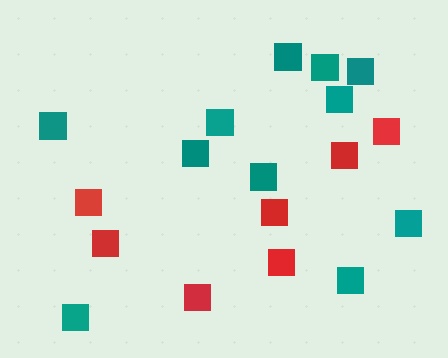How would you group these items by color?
There are 2 groups: one group of red squares (7) and one group of teal squares (11).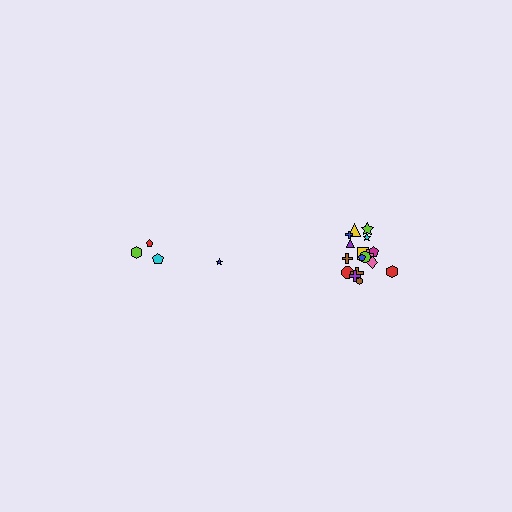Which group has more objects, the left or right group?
The right group.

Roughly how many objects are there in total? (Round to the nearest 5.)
Roughly 20 objects in total.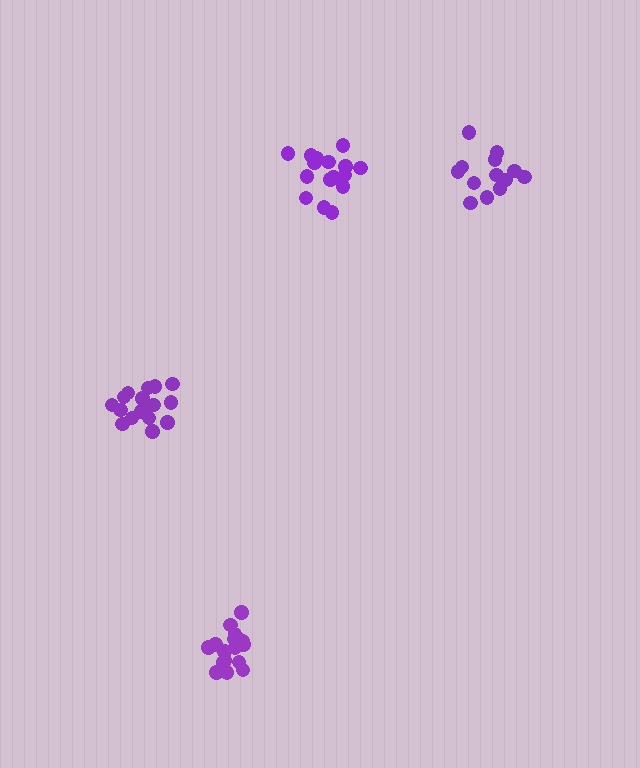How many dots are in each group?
Group 1: 13 dots, Group 2: 16 dots, Group 3: 19 dots, Group 4: 16 dots (64 total).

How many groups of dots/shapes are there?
There are 4 groups.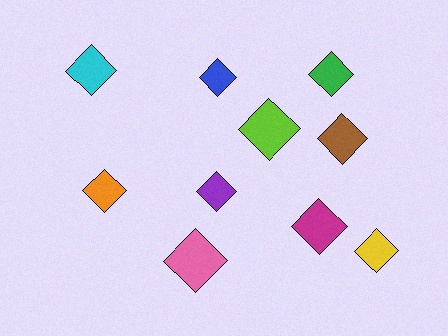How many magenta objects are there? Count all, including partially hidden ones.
There is 1 magenta object.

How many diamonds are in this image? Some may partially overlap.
There are 10 diamonds.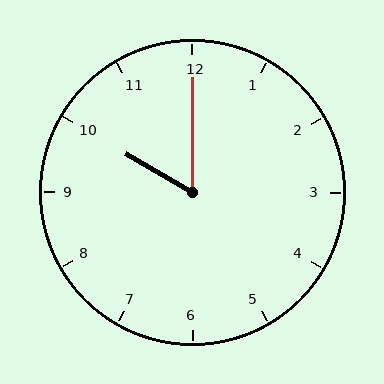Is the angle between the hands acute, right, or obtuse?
It is acute.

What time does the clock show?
10:00.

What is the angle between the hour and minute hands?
Approximately 60 degrees.